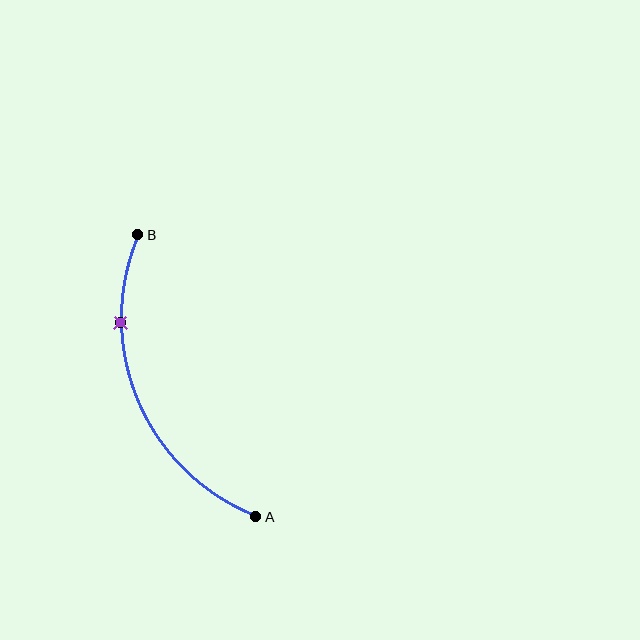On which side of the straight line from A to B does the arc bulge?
The arc bulges to the left of the straight line connecting A and B.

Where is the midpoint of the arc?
The arc midpoint is the point on the curve farthest from the straight line joining A and B. It sits to the left of that line.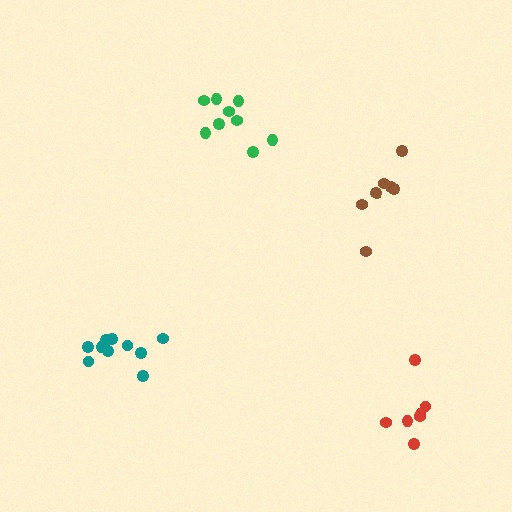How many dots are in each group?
Group 1: 9 dots, Group 2: 7 dots, Group 3: 7 dots, Group 4: 11 dots (34 total).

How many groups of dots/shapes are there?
There are 4 groups.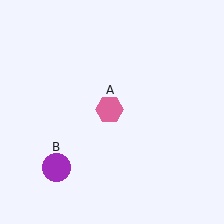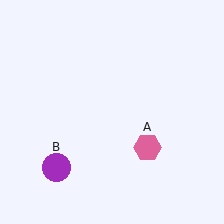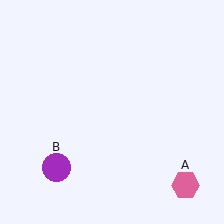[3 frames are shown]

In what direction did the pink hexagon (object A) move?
The pink hexagon (object A) moved down and to the right.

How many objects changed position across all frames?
1 object changed position: pink hexagon (object A).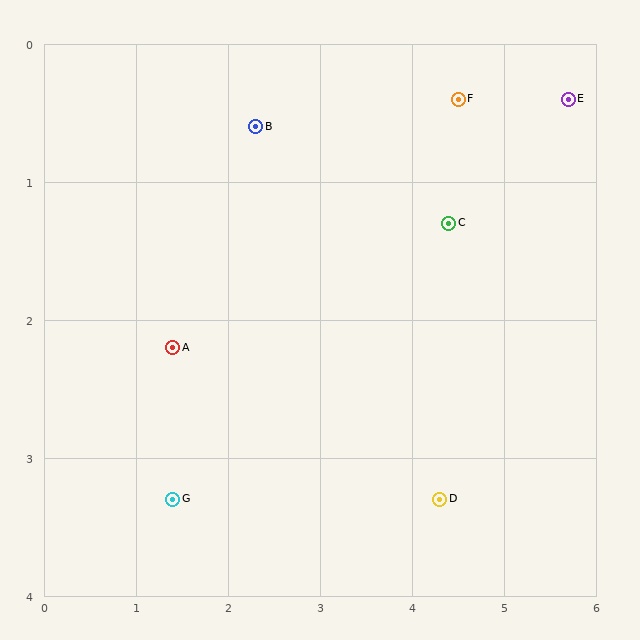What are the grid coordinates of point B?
Point B is at approximately (2.3, 0.6).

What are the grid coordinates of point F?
Point F is at approximately (4.5, 0.4).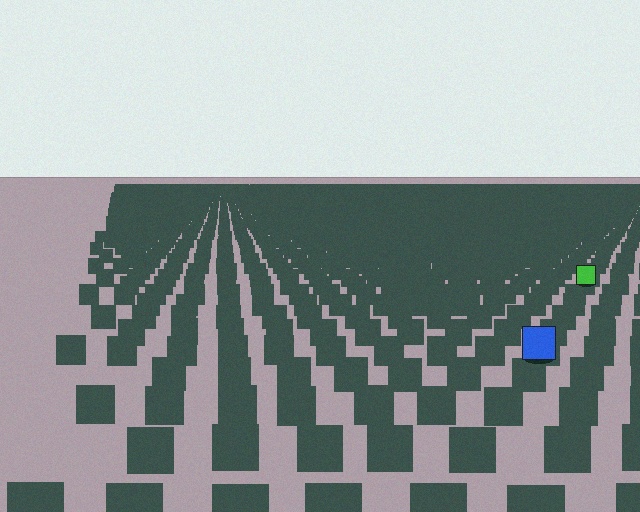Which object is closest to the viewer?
The blue square is closest. The texture marks near it are larger and more spread out.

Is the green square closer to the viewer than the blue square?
No. The blue square is closer — you can tell from the texture gradient: the ground texture is coarser near it.